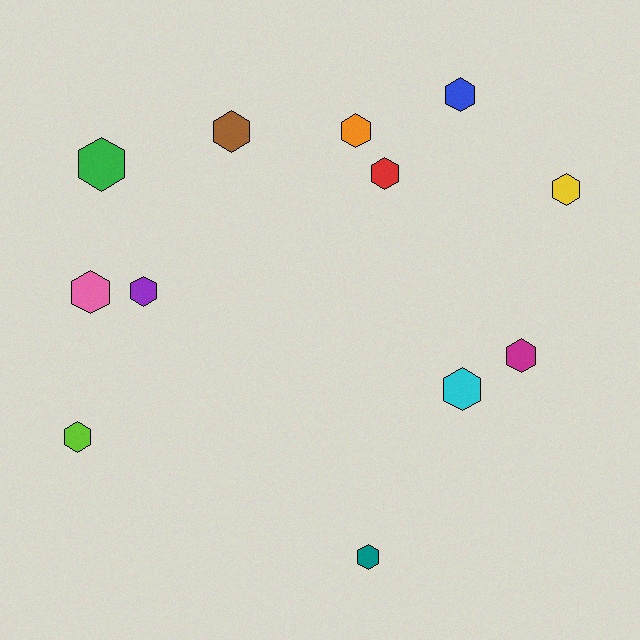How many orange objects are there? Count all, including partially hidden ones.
There is 1 orange object.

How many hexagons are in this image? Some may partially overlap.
There are 12 hexagons.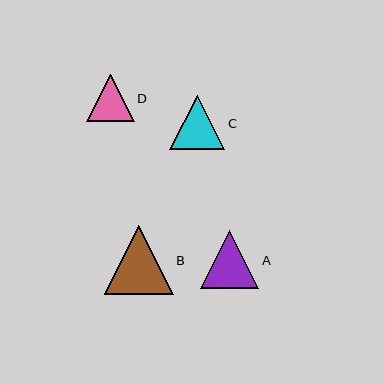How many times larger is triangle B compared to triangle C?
Triangle B is approximately 1.3 times the size of triangle C.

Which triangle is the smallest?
Triangle D is the smallest with a size of approximately 48 pixels.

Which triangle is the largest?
Triangle B is the largest with a size of approximately 69 pixels.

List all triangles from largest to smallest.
From largest to smallest: B, A, C, D.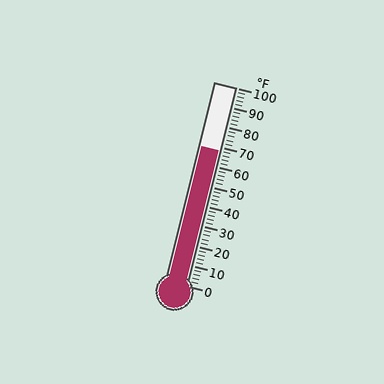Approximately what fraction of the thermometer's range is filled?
The thermometer is filled to approximately 70% of its range.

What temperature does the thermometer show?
The thermometer shows approximately 68°F.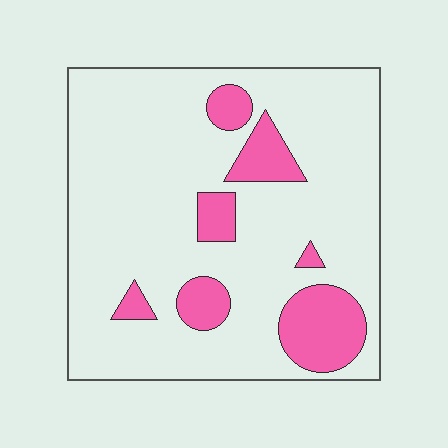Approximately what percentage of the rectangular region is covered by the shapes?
Approximately 15%.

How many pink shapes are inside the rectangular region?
7.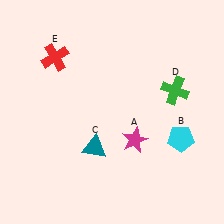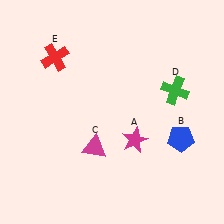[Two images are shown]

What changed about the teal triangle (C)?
In Image 1, C is teal. In Image 2, it changed to magenta.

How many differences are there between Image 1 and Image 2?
There are 2 differences between the two images.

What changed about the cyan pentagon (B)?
In Image 1, B is cyan. In Image 2, it changed to blue.